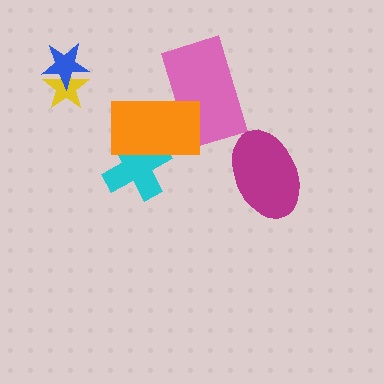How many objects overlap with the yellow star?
1 object overlaps with the yellow star.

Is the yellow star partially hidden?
Yes, it is partially covered by another shape.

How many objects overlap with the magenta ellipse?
0 objects overlap with the magenta ellipse.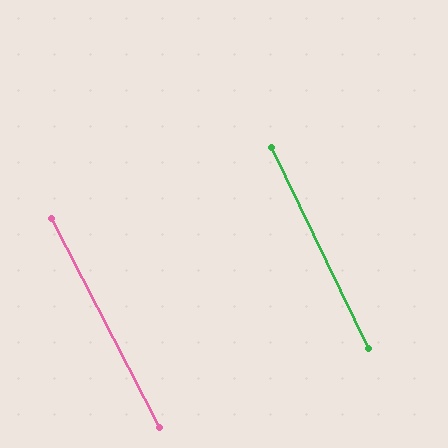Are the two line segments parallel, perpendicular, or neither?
Parallel — their directions differ by only 1.6°.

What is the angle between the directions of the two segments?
Approximately 2 degrees.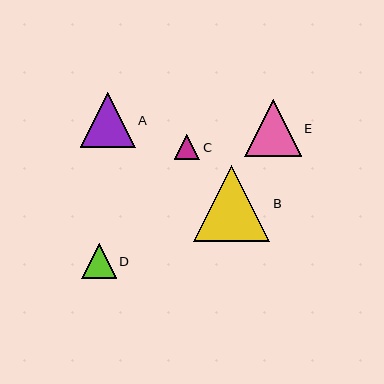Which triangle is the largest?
Triangle B is the largest with a size of approximately 77 pixels.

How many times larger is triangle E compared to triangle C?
Triangle E is approximately 2.2 times the size of triangle C.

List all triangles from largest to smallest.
From largest to smallest: B, E, A, D, C.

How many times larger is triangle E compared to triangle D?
Triangle E is approximately 1.6 times the size of triangle D.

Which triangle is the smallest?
Triangle C is the smallest with a size of approximately 25 pixels.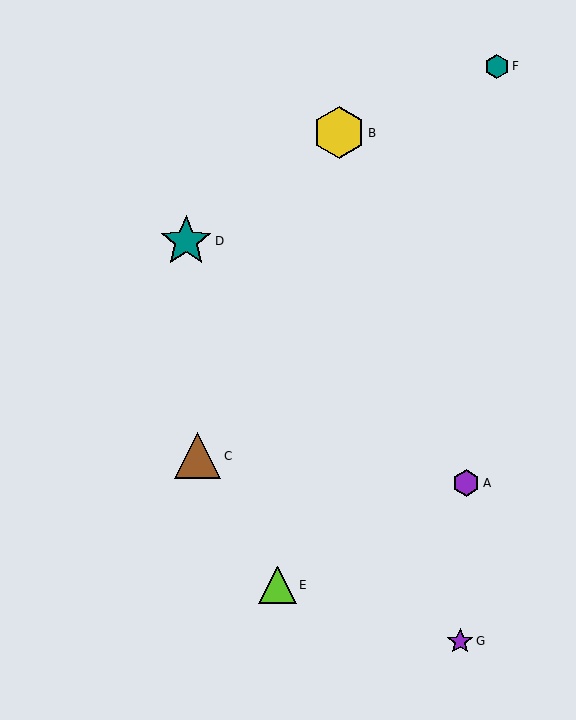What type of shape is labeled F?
Shape F is a teal hexagon.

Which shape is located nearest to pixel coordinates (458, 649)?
The purple star (labeled G) at (460, 641) is nearest to that location.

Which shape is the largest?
The yellow hexagon (labeled B) is the largest.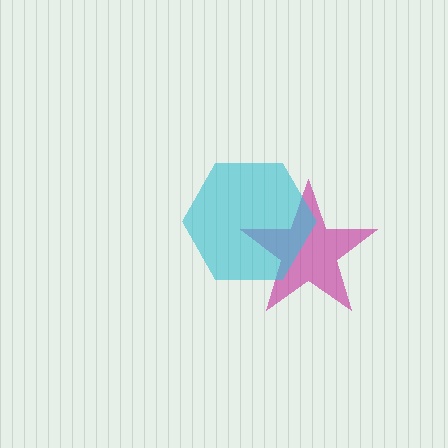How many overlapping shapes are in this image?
There are 2 overlapping shapes in the image.